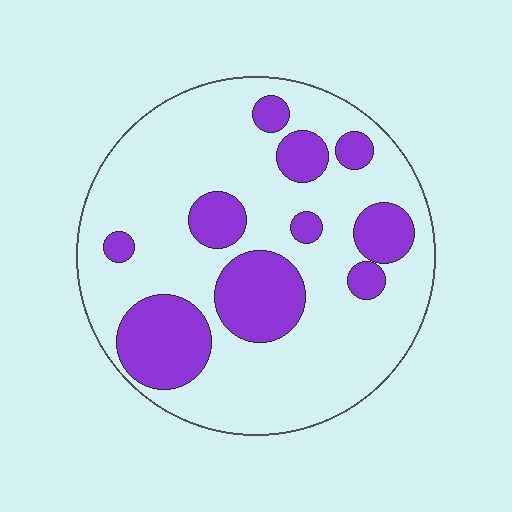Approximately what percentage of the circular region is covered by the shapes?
Approximately 25%.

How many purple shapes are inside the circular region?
10.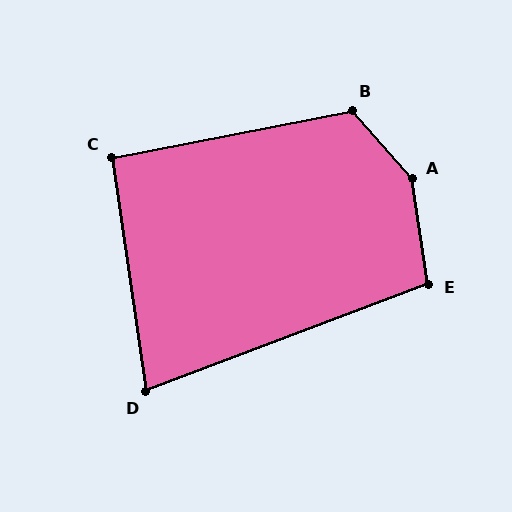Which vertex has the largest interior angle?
A, at approximately 147 degrees.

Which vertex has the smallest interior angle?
D, at approximately 78 degrees.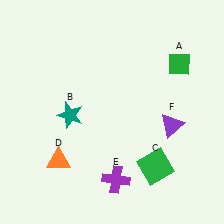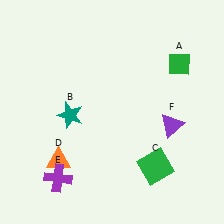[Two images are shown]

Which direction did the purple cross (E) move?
The purple cross (E) moved left.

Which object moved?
The purple cross (E) moved left.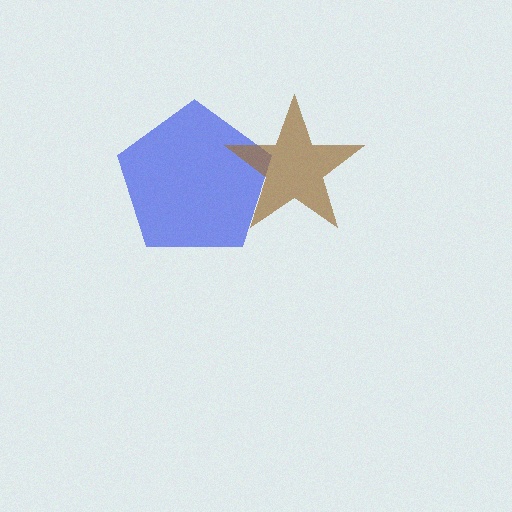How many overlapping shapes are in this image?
There are 2 overlapping shapes in the image.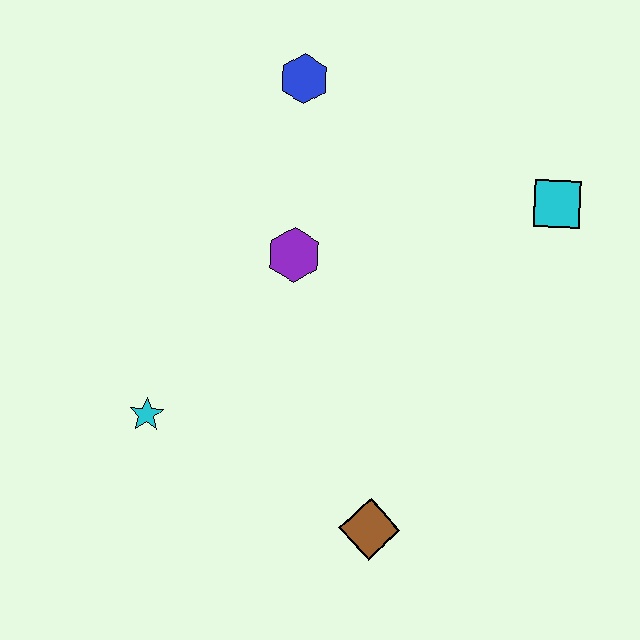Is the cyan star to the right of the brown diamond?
No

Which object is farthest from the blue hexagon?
The brown diamond is farthest from the blue hexagon.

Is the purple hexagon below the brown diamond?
No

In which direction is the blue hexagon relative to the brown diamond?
The blue hexagon is above the brown diamond.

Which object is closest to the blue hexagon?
The purple hexagon is closest to the blue hexagon.